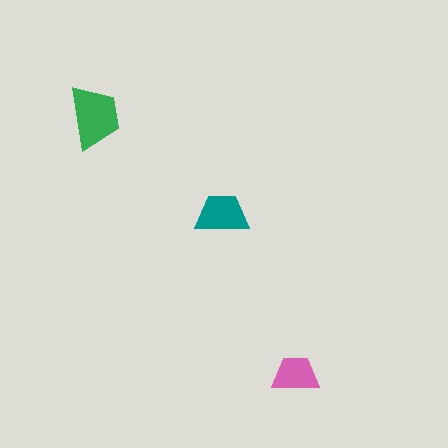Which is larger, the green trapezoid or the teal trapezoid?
The green one.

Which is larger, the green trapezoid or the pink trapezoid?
The green one.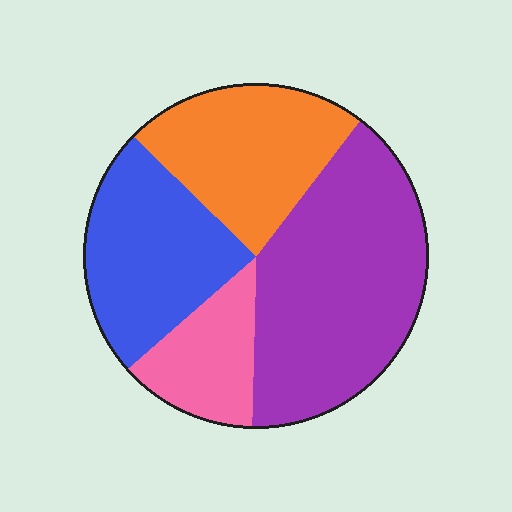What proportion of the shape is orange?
Orange takes up about one quarter (1/4) of the shape.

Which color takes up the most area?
Purple, at roughly 40%.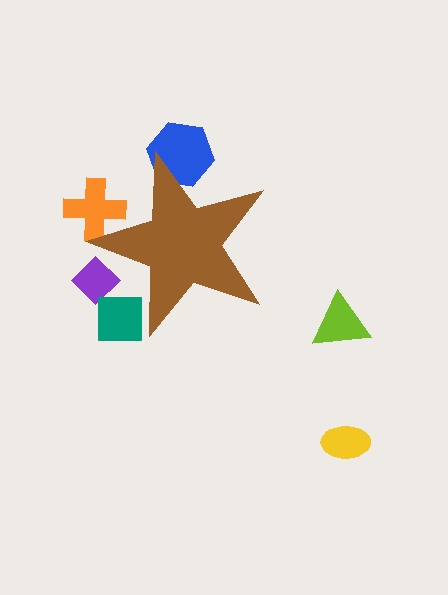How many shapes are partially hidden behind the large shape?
4 shapes are partially hidden.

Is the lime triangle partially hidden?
No, the lime triangle is fully visible.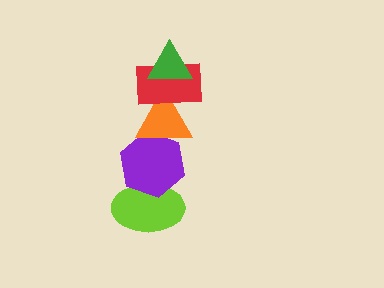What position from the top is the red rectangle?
The red rectangle is 2nd from the top.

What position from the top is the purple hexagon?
The purple hexagon is 4th from the top.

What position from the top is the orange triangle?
The orange triangle is 3rd from the top.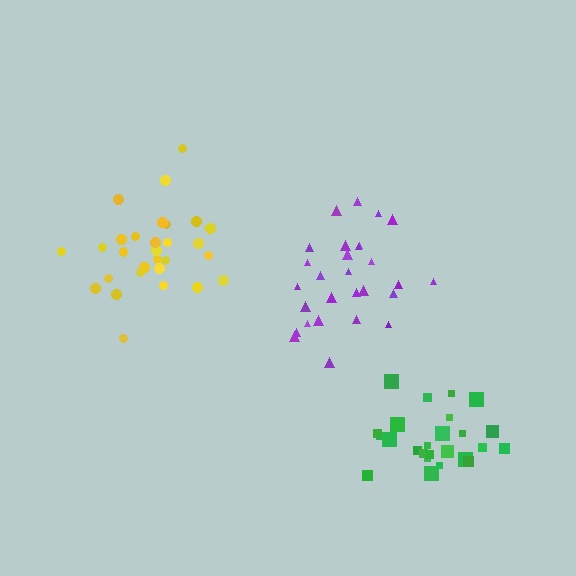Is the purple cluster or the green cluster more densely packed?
Green.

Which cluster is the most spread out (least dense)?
Yellow.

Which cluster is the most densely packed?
Green.